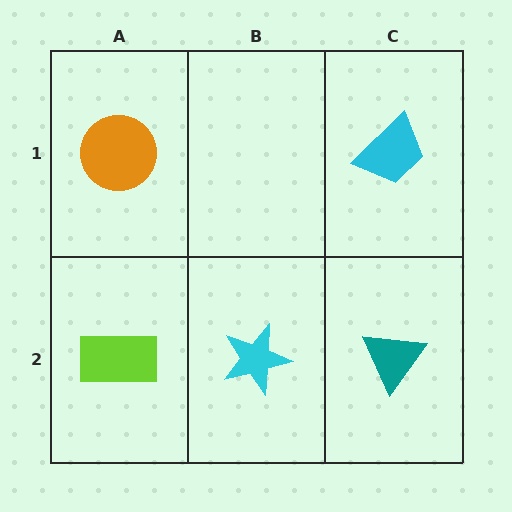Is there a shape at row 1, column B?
No, that cell is empty.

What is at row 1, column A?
An orange circle.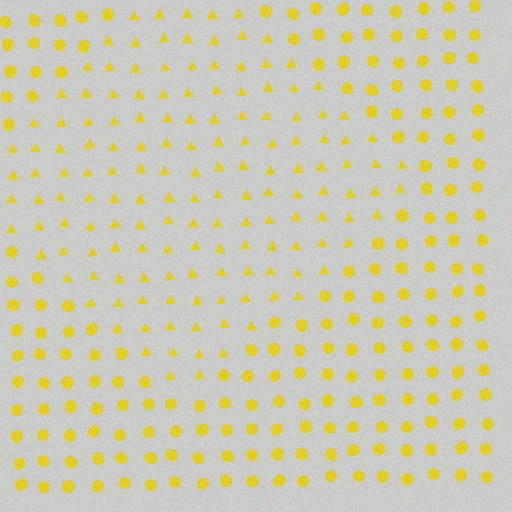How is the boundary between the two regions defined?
The boundary is defined by a change in element shape: triangles inside vs. circles outside. All elements share the same color and spacing.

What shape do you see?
I see a diamond.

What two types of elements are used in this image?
The image uses triangles inside the diamond region and circles outside it.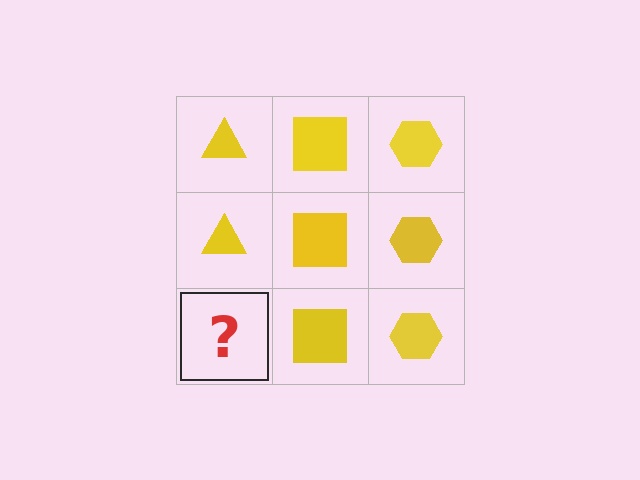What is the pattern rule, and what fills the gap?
The rule is that each column has a consistent shape. The gap should be filled with a yellow triangle.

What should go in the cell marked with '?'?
The missing cell should contain a yellow triangle.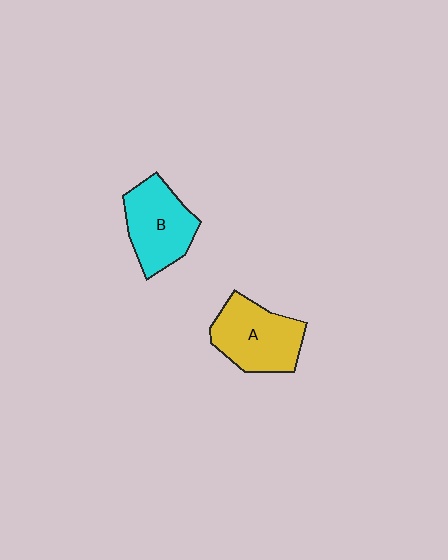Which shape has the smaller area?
Shape B (cyan).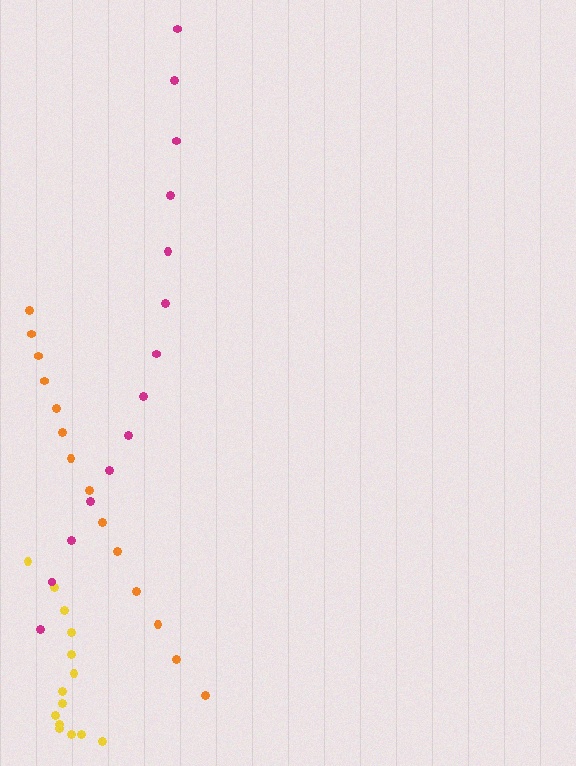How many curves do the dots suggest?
There are 3 distinct paths.